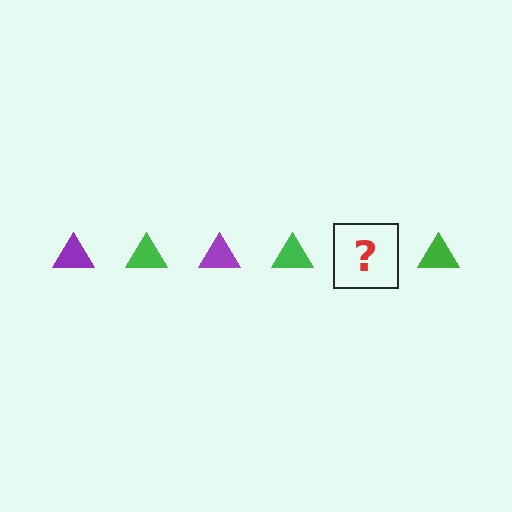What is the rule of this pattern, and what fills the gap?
The rule is that the pattern cycles through purple, green triangles. The gap should be filled with a purple triangle.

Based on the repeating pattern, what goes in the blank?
The blank should be a purple triangle.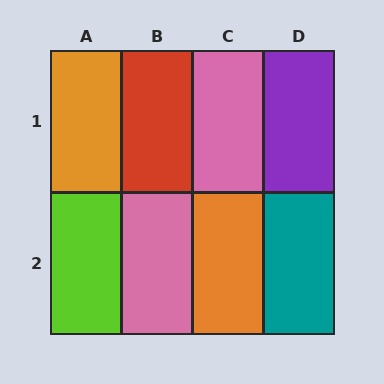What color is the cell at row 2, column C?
Orange.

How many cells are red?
1 cell is red.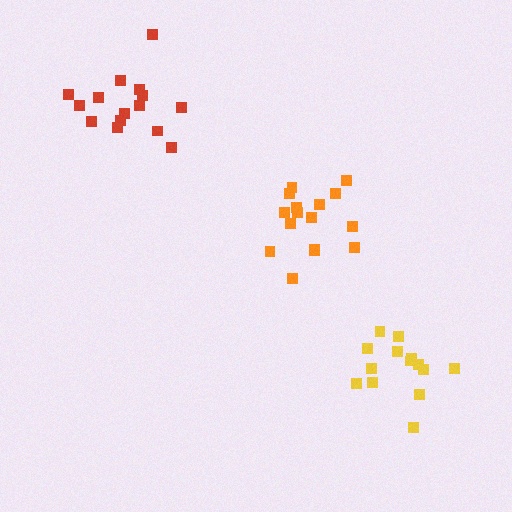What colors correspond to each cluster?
The clusters are colored: yellow, orange, red.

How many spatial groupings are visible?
There are 3 spatial groupings.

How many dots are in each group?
Group 1: 14 dots, Group 2: 16 dots, Group 3: 15 dots (45 total).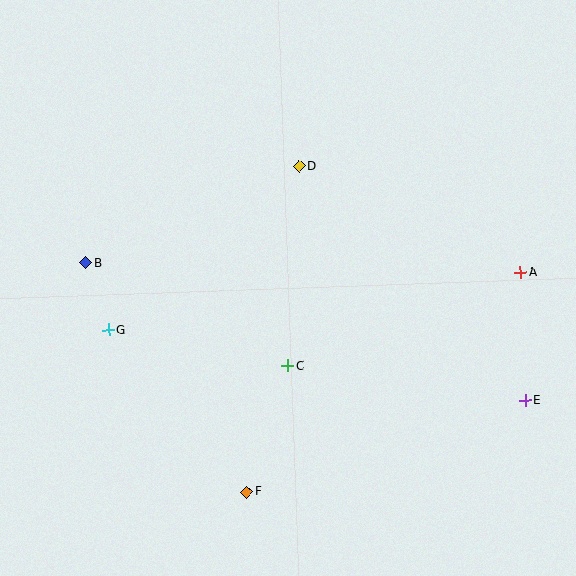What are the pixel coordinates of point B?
Point B is at (86, 263).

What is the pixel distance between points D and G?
The distance between D and G is 251 pixels.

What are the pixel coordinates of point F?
Point F is at (247, 492).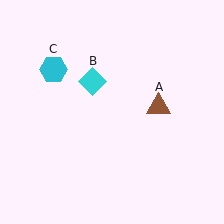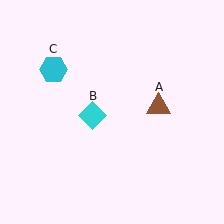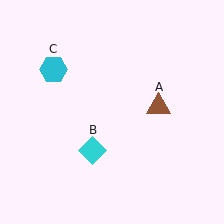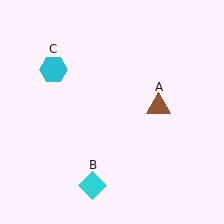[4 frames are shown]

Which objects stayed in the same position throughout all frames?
Brown triangle (object A) and cyan hexagon (object C) remained stationary.